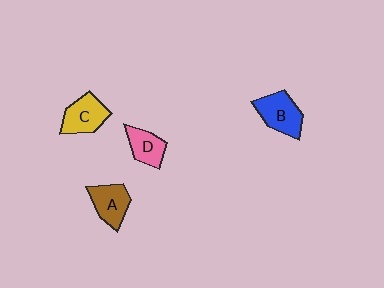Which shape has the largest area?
Shape B (blue).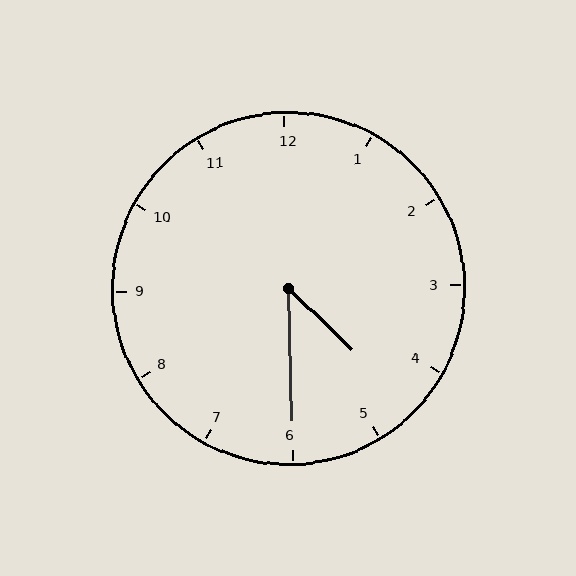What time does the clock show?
4:30.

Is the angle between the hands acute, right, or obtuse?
It is acute.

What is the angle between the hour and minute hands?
Approximately 45 degrees.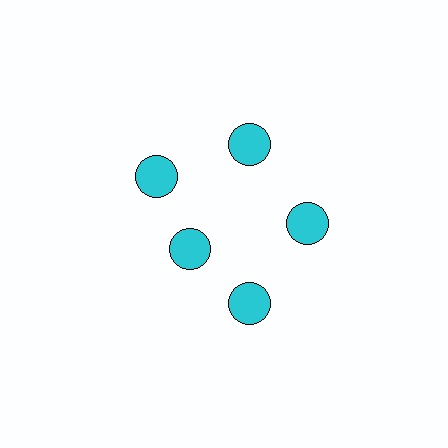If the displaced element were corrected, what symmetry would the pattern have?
It would have 5-fold rotational symmetry — the pattern would map onto itself every 72 degrees.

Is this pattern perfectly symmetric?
No. The 5 cyan circles are arranged in a ring, but one element near the 8 o'clock position is pulled inward toward the center, breaking the 5-fold rotational symmetry.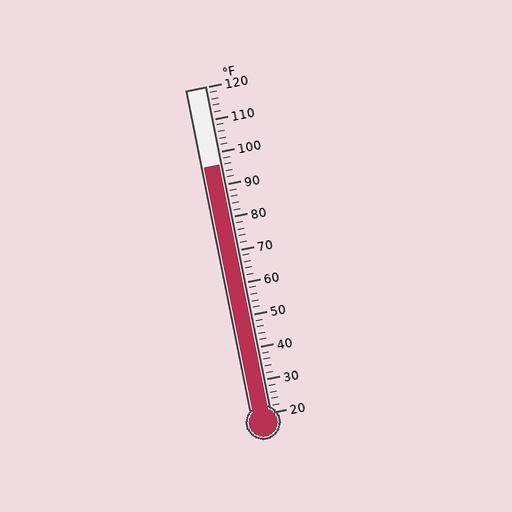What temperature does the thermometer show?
The thermometer shows approximately 96°F.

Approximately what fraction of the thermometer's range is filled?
The thermometer is filled to approximately 75% of its range.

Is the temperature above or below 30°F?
The temperature is above 30°F.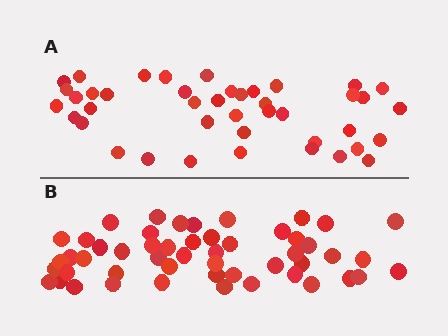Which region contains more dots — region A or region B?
Region B (the bottom region) has more dots.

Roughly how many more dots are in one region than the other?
Region B has roughly 8 or so more dots than region A.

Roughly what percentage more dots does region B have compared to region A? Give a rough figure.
About 20% more.